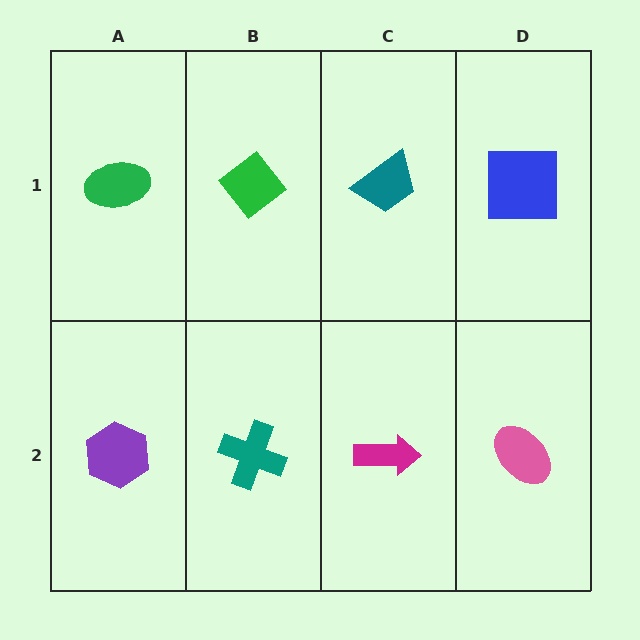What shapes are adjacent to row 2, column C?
A teal trapezoid (row 1, column C), a teal cross (row 2, column B), a pink ellipse (row 2, column D).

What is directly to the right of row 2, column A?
A teal cross.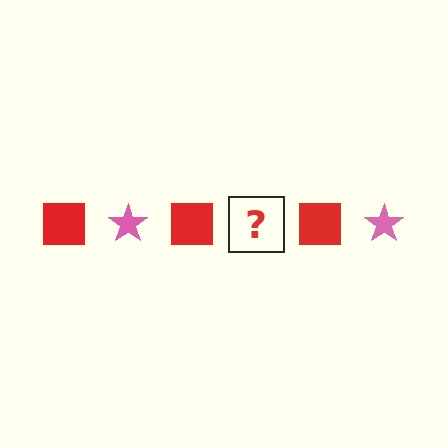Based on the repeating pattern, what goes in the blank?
The blank should be a pink star.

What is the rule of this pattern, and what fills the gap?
The rule is that the pattern alternates between red square and pink star. The gap should be filled with a pink star.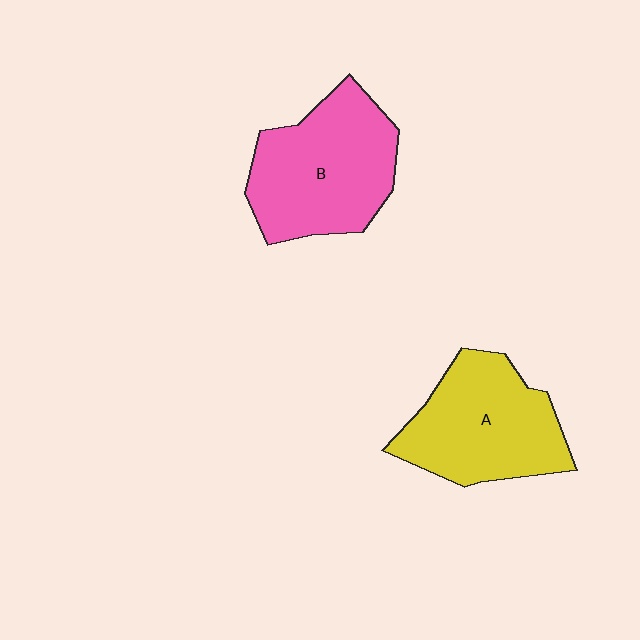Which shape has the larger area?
Shape B (pink).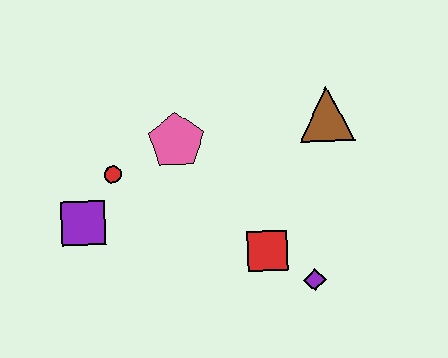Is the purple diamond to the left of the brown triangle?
Yes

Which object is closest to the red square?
The purple diamond is closest to the red square.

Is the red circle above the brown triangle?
No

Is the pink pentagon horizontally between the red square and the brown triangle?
No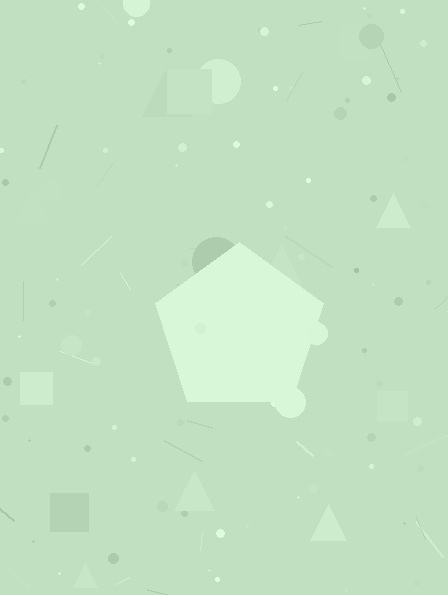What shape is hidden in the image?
A pentagon is hidden in the image.